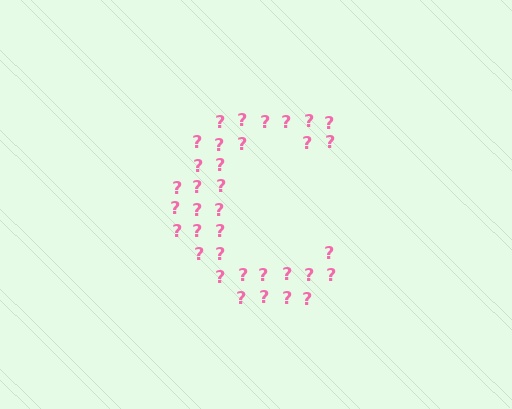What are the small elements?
The small elements are question marks.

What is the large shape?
The large shape is the letter C.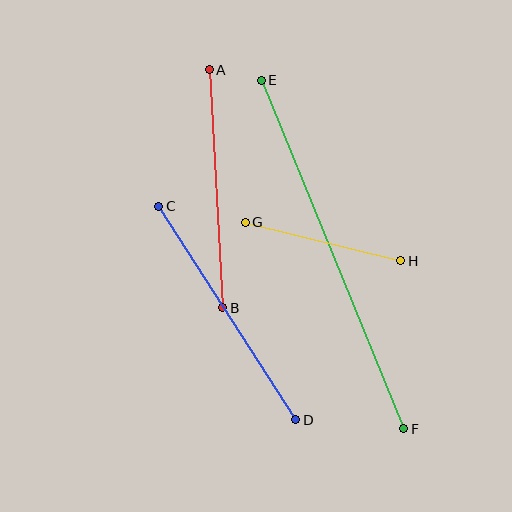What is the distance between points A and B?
The distance is approximately 239 pixels.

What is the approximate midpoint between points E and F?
The midpoint is at approximately (333, 254) pixels.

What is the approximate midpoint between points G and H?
The midpoint is at approximately (323, 241) pixels.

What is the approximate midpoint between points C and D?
The midpoint is at approximately (227, 313) pixels.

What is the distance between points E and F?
The distance is approximately 377 pixels.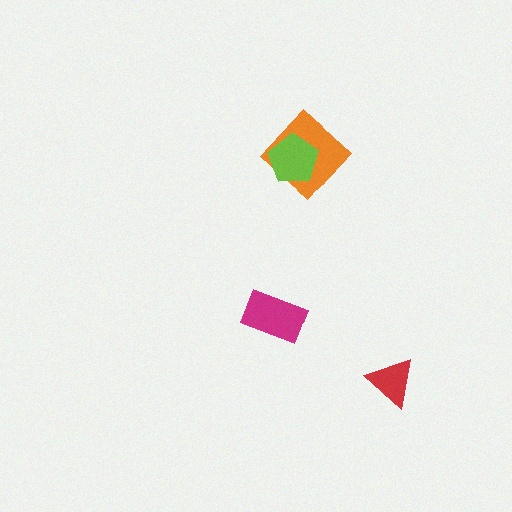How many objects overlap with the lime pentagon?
1 object overlaps with the lime pentagon.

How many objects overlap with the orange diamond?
1 object overlaps with the orange diamond.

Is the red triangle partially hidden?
No, no other shape covers it.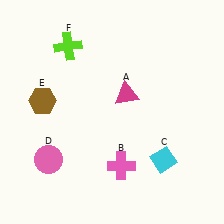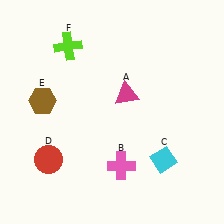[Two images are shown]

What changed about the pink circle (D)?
In Image 1, D is pink. In Image 2, it changed to red.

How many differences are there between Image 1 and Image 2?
There is 1 difference between the two images.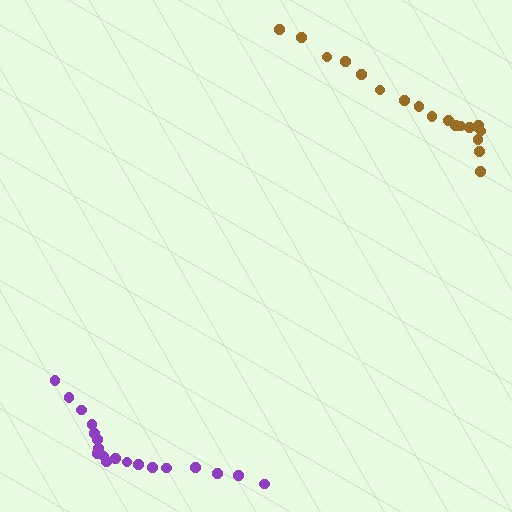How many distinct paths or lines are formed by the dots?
There are 2 distinct paths.